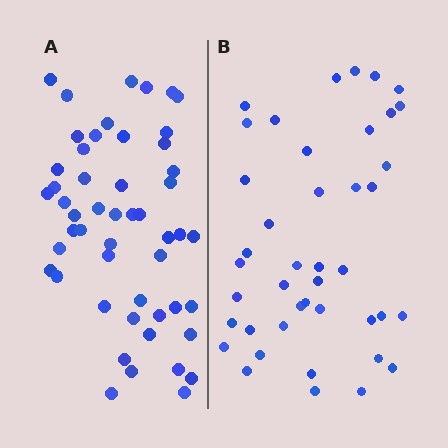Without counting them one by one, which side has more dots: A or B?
Region A (the left region) has more dots.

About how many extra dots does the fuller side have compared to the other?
Region A has roughly 8 or so more dots than region B.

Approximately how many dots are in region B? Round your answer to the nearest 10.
About 40 dots. (The exact count is 42, which rounds to 40.)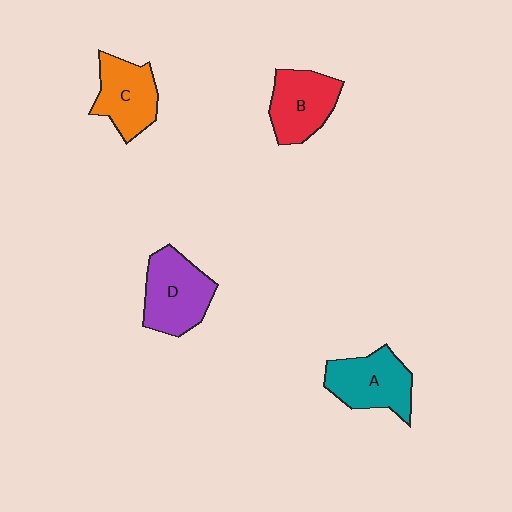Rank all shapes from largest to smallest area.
From largest to smallest: D (purple), A (teal), B (red), C (orange).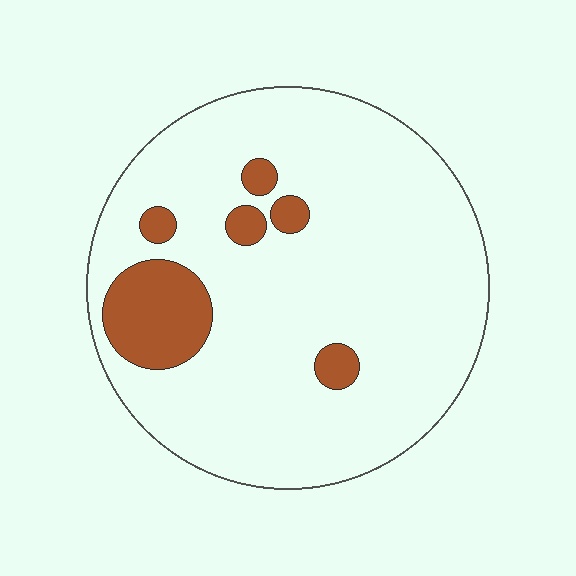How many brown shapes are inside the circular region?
6.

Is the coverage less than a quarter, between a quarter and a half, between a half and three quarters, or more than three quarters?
Less than a quarter.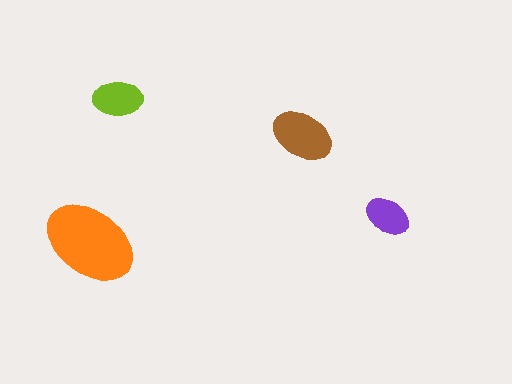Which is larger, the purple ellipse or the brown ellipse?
The brown one.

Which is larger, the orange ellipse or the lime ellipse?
The orange one.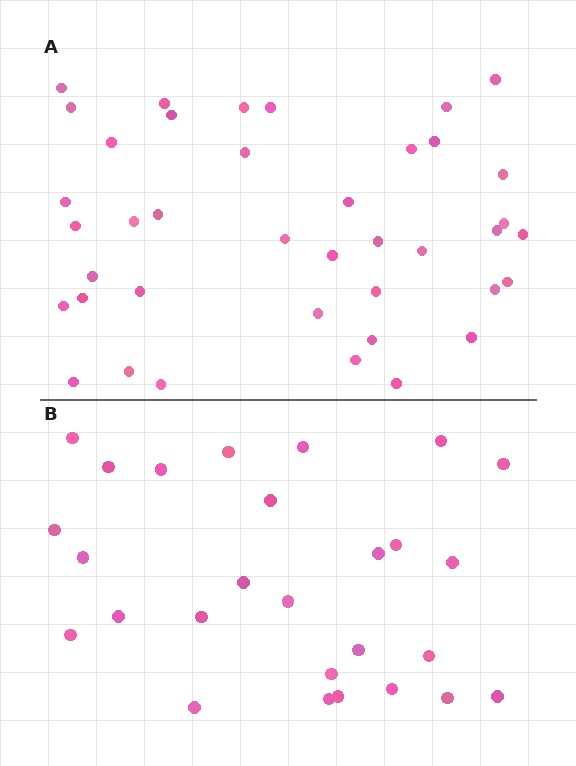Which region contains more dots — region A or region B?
Region A (the top region) has more dots.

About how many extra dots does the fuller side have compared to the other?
Region A has approximately 15 more dots than region B.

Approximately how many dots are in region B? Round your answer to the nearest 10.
About 30 dots. (The exact count is 27, which rounds to 30.)